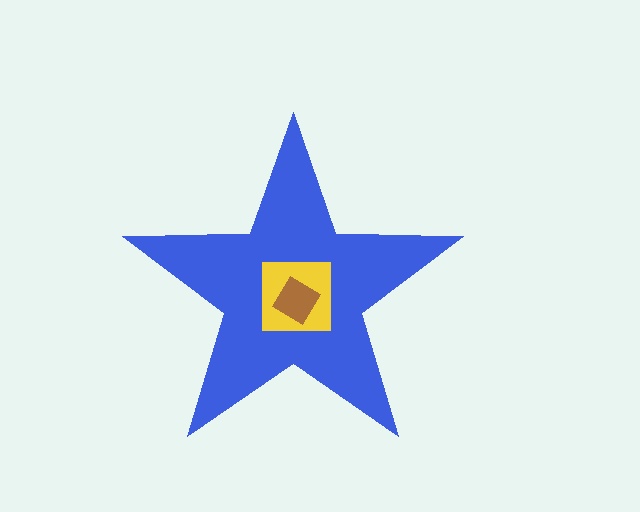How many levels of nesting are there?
3.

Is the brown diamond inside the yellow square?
Yes.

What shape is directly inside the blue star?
The yellow square.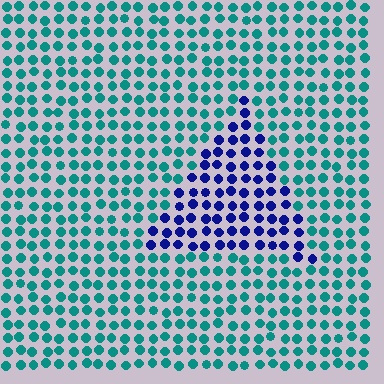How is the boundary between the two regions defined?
The boundary is defined purely by a slight shift in hue (about 62 degrees). Spacing, size, and orientation are identical on both sides.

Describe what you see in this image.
The image is filled with small teal elements in a uniform arrangement. A triangle-shaped region is visible where the elements are tinted to a slightly different hue, forming a subtle color boundary.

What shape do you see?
I see a triangle.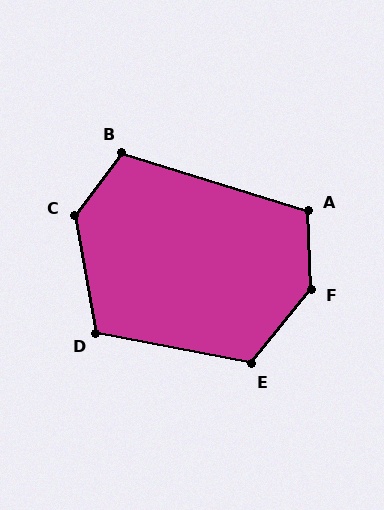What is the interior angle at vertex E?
Approximately 118 degrees (obtuse).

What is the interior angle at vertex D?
Approximately 111 degrees (obtuse).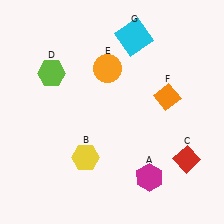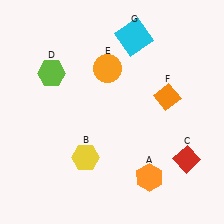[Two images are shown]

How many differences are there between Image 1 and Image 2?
There is 1 difference between the two images.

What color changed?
The hexagon (A) changed from magenta in Image 1 to orange in Image 2.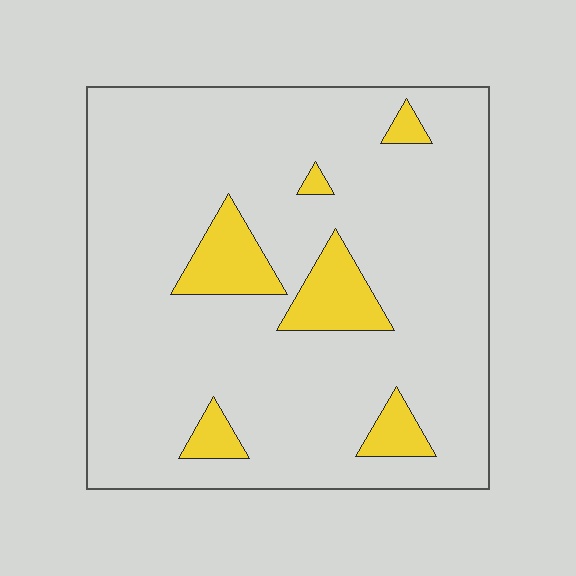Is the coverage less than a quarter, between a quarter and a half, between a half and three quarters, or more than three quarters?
Less than a quarter.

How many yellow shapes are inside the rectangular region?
6.